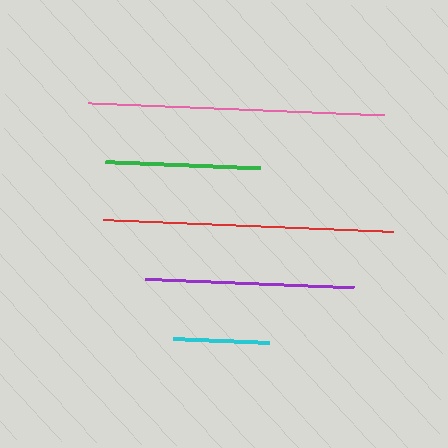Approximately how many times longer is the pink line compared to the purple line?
The pink line is approximately 1.4 times the length of the purple line.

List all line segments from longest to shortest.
From longest to shortest: pink, red, purple, green, cyan.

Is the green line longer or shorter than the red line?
The red line is longer than the green line.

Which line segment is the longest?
The pink line is the longest at approximately 296 pixels.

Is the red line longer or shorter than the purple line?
The red line is longer than the purple line.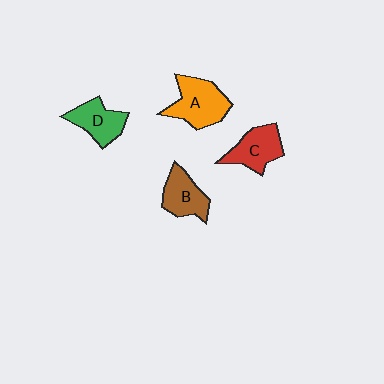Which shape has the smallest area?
Shape B (brown).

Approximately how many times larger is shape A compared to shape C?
Approximately 1.2 times.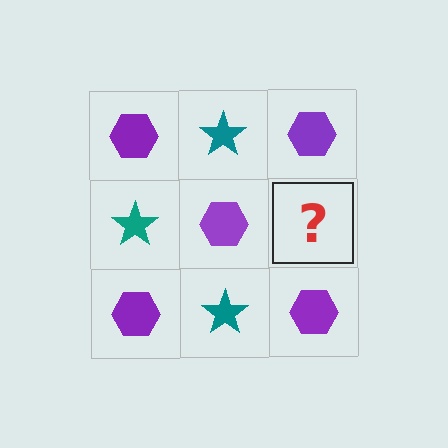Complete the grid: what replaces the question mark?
The question mark should be replaced with a teal star.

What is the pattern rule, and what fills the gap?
The rule is that it alternates purple hexagon and teal star in a checkerboard pattern. The gap should be filled with a teal star.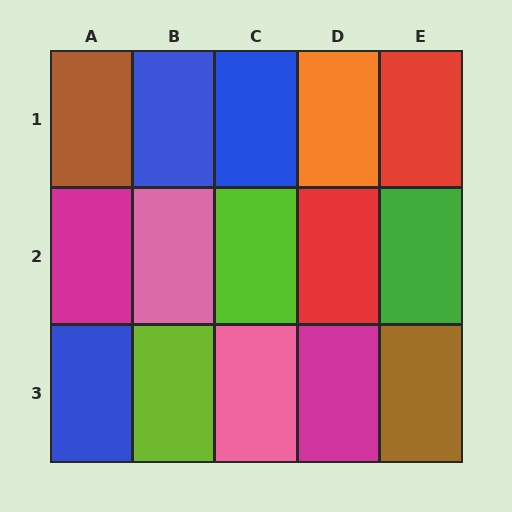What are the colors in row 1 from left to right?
Brown, blue, blue, orange, red.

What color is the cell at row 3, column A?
Blue.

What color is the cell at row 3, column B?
Lime.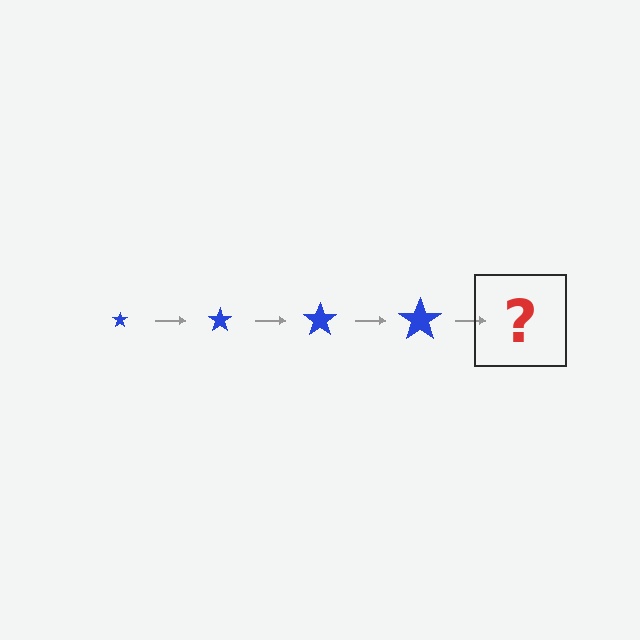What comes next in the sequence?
The next element should be a blue star, larger than the previous one.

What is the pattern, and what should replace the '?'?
The pattern is that the star gets progressively larger each step. The '?' should be a blue star, larger than the previous one.